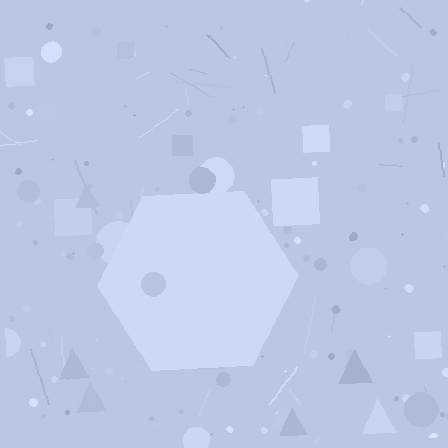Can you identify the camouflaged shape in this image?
The camouflaged shape is a hexagon.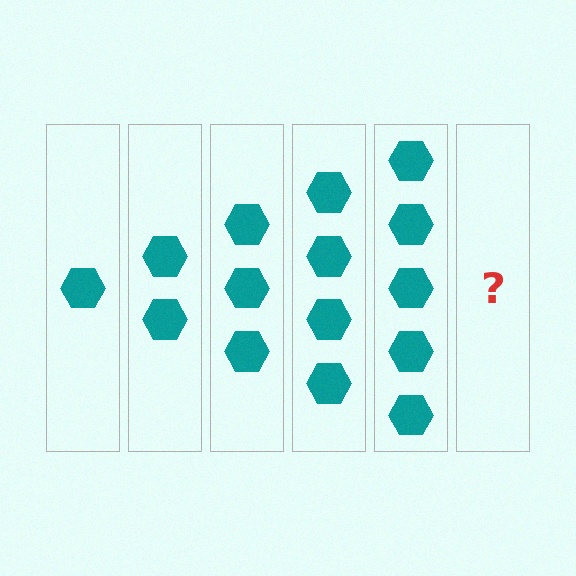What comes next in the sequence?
The next element should be 6 hexagons.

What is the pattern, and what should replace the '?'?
The pattern is that each step adds one more hexagon. The '?' should be 6 hexagons.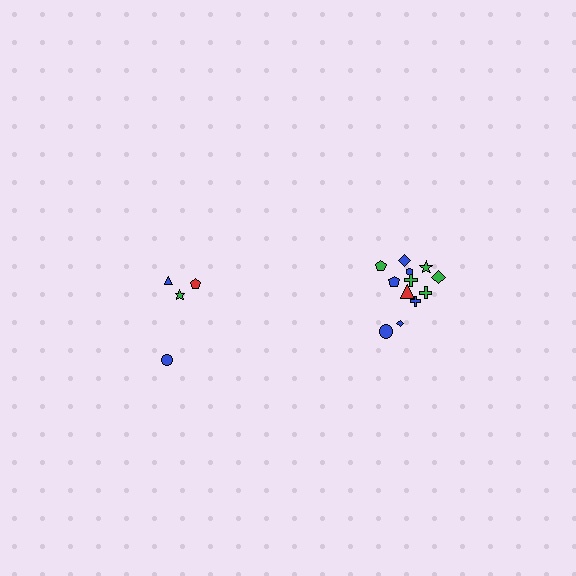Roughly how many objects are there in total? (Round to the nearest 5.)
Roughly 15 objects in total.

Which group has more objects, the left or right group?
The right group.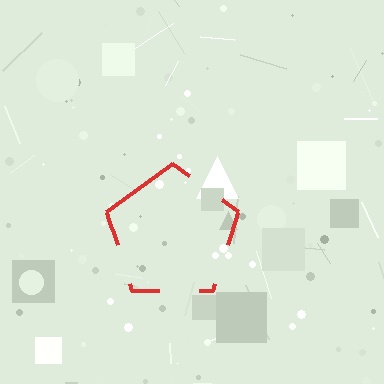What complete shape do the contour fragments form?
The contour fragments form a pentagon.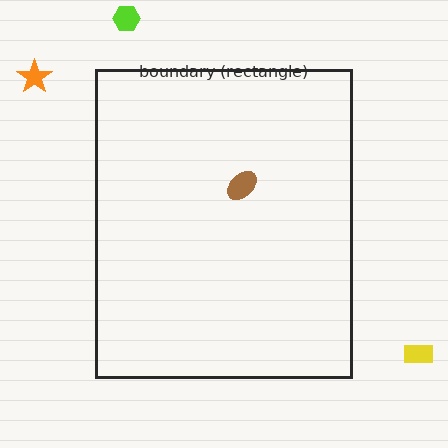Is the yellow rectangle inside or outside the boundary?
Outside.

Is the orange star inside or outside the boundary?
Outside.